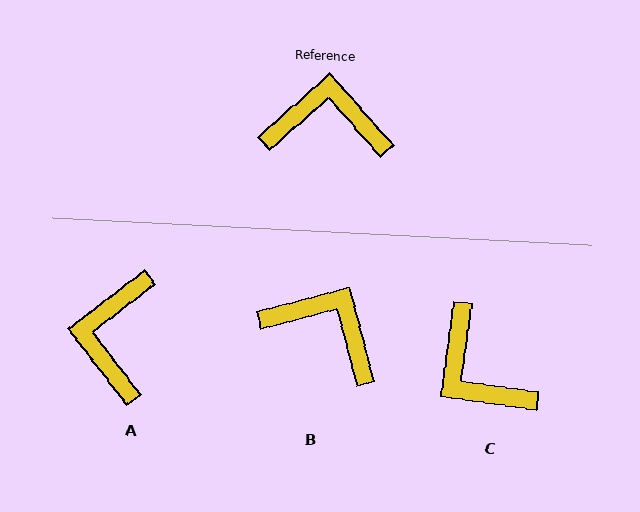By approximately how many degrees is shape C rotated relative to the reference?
Approximately 130 degrees counter-clockwise.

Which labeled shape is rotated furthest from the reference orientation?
C, about 130 degrees away.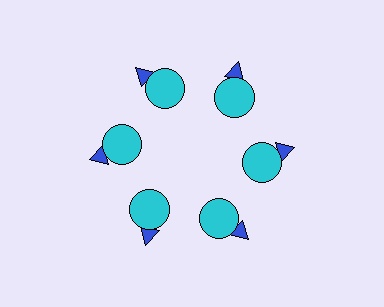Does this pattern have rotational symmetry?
Yes, this pattern has 6-fold rotational symmetry. It looks the same after rotating 60 degrees around the center.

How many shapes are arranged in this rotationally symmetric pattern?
There are 12 shapes, arranged in 6 groups of 2.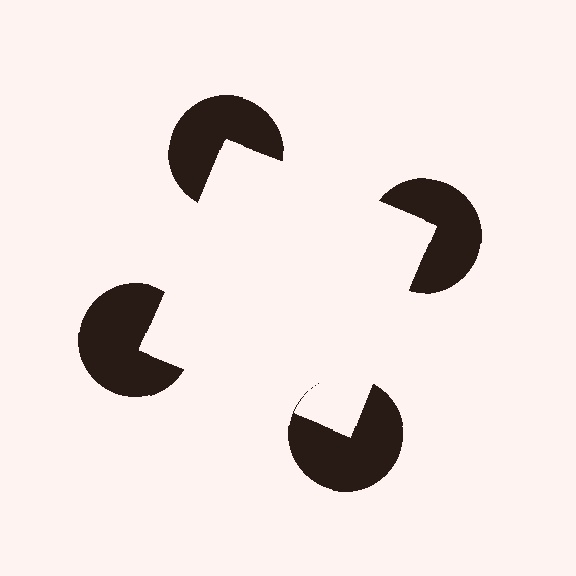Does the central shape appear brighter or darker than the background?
It typically appears slightly brighter than the background, even though no actual brightness change is drawn.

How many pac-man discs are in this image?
There are 4 — one at each vertex of the illusory square.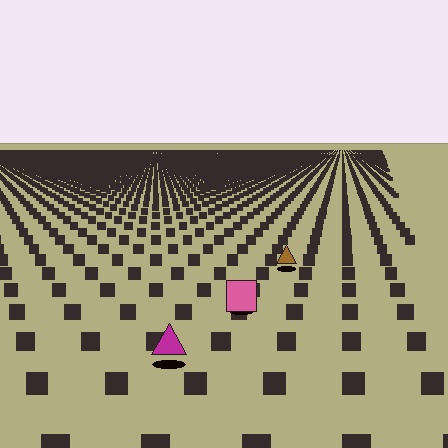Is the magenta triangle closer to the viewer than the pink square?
Yes. The magenta triangle is closer — you can tell from the texture gradient: the ground texture is coarser near it.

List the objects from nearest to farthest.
From nearest to farthest: the magenta triangle, the pink square, the brown triangle.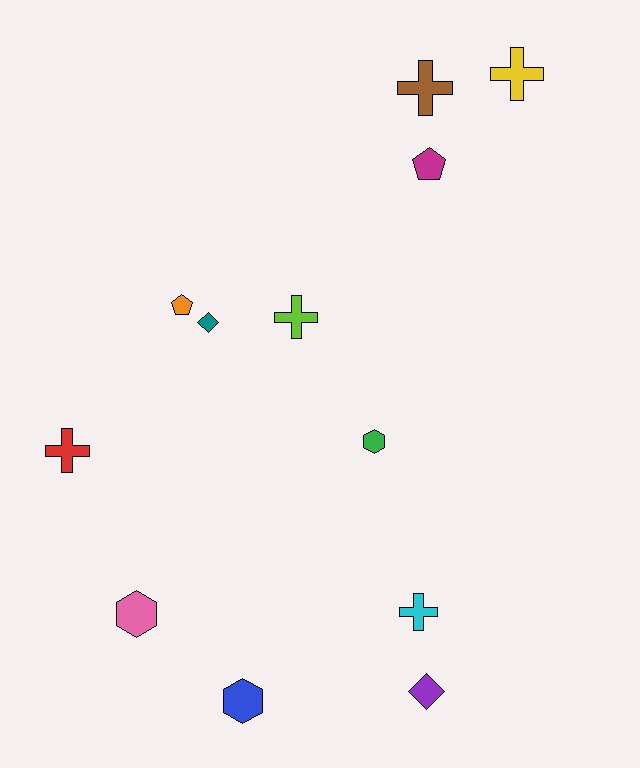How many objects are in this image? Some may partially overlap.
There are 12 objects.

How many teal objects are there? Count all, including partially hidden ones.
There is 1 teal object.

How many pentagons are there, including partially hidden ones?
There are 2 pentagons.